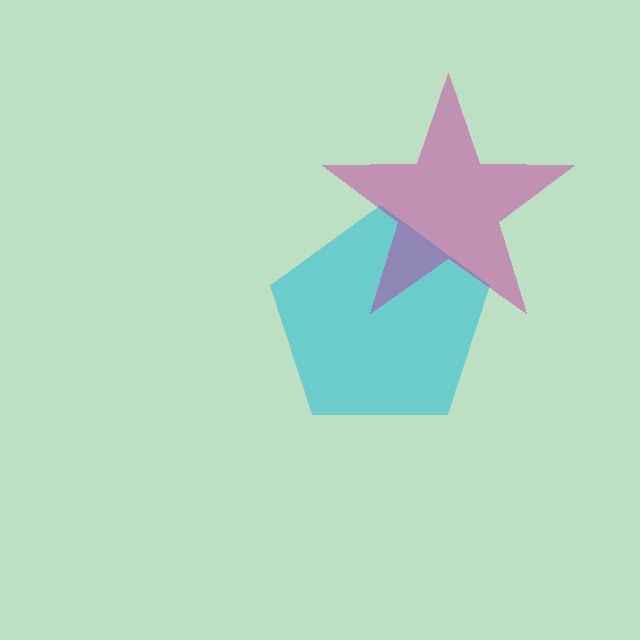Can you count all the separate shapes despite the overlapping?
Yes, there are 2 separate shapes.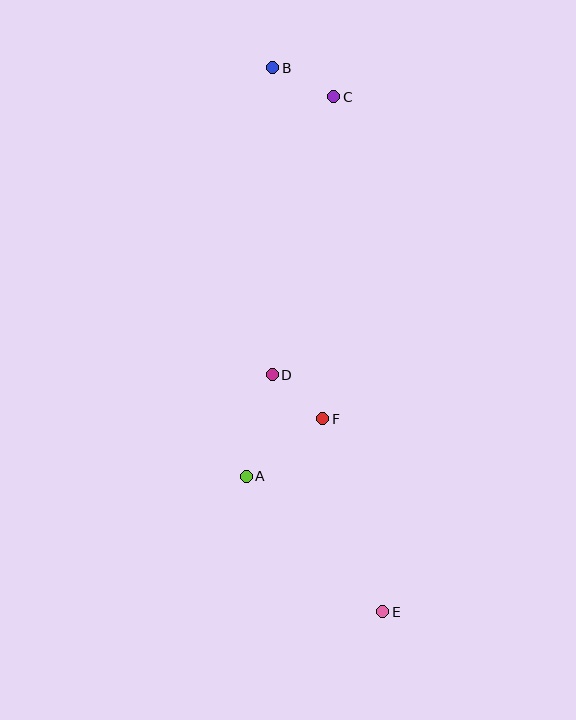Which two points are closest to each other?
Points D and F are closest to each other.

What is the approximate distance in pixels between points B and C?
The distance between B and C is approximately 68 pixels.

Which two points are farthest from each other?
Points B and E are farthest from each other.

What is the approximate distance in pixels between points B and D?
The distance between B and D is approximately 307 pixels.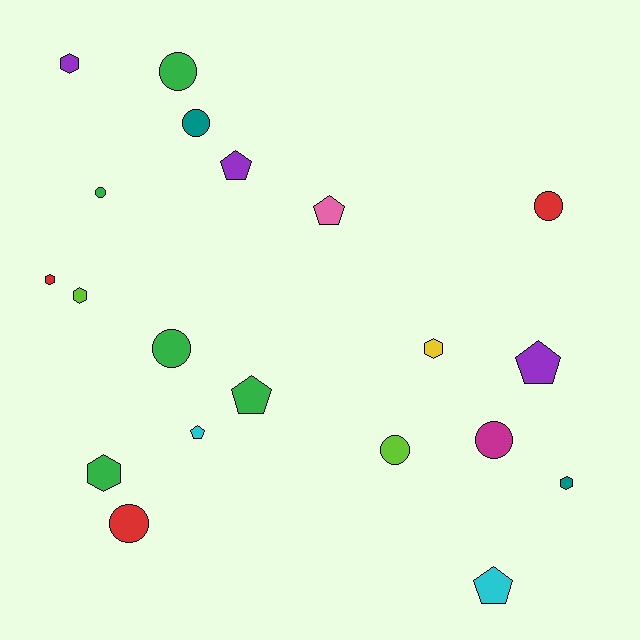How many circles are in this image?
There are 8 circles.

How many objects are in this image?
There are 20 objects.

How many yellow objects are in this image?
There is 1 yellow object.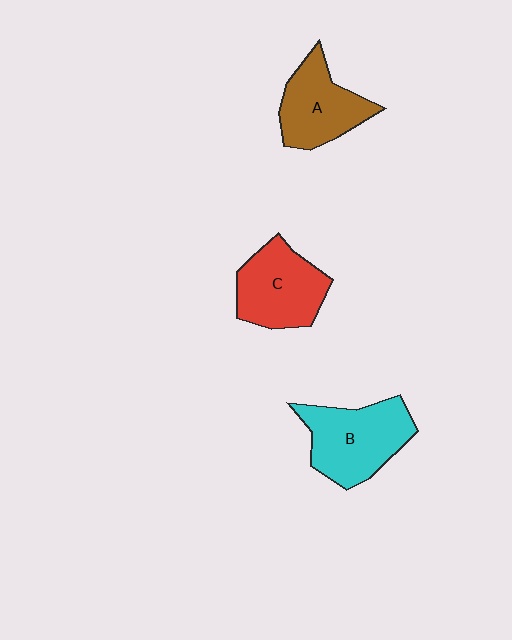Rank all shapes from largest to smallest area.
From largest to smallest: B (cyan), C (red), A (brown).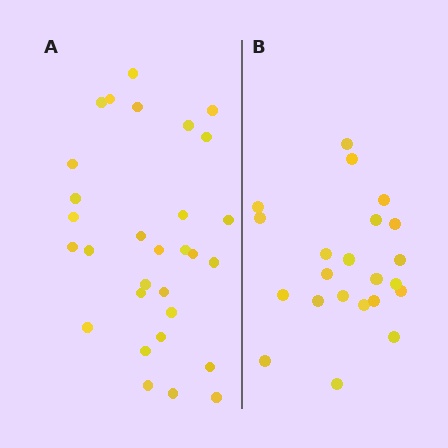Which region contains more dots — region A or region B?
Region A (the left region) has more dots.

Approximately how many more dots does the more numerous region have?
Region A has roughly 8 or so more dots than region B.